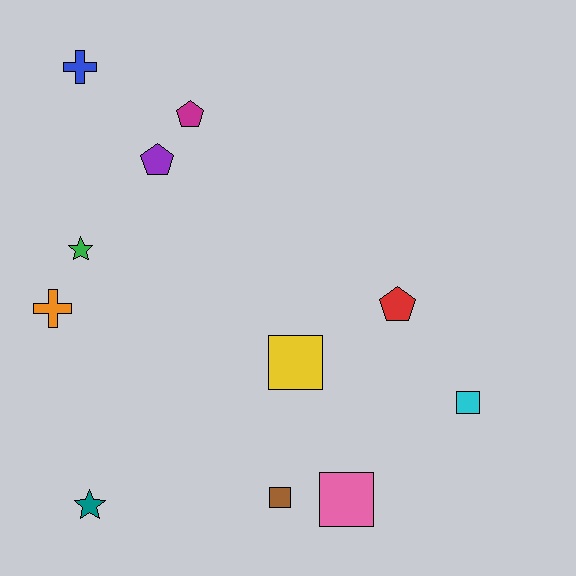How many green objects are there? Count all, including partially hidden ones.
There is 1 green object.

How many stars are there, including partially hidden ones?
There are 2 stars.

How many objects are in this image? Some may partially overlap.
There are 11 objects.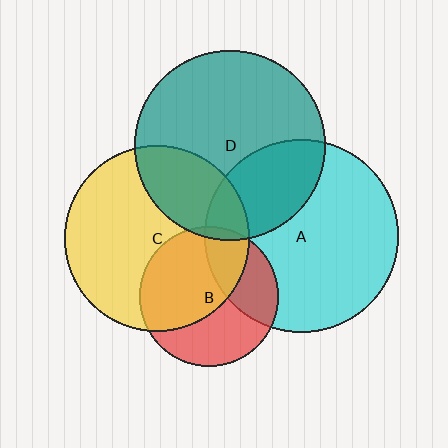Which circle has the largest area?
Circle A (cyan).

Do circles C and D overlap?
Yes.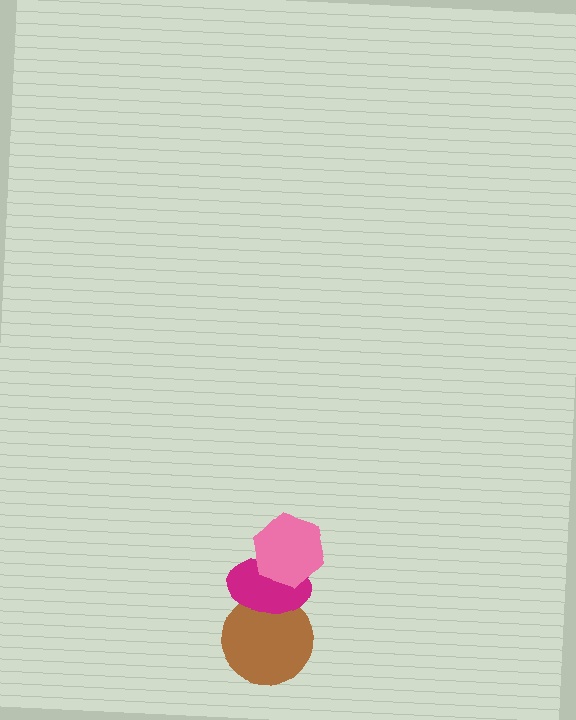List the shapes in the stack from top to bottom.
From top to bottom: the pink hexagon, the magenta ellipse, the brown circle.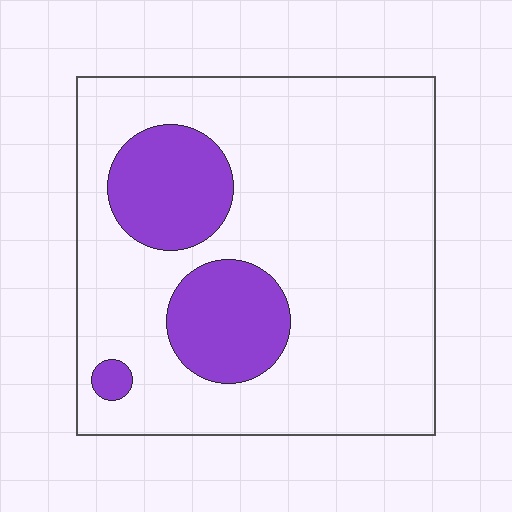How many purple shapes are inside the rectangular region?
3.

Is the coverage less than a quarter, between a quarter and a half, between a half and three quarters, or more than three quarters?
Less than a quarter.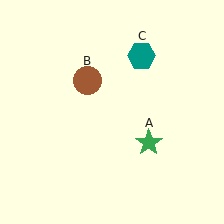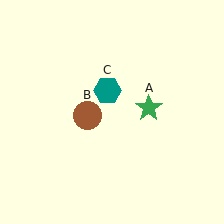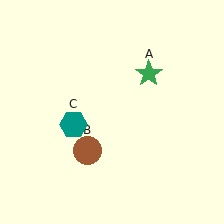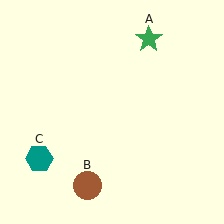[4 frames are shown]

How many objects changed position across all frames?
3 objects changed position: green star (object A), brown circle (object B), teal hexagon (object C).